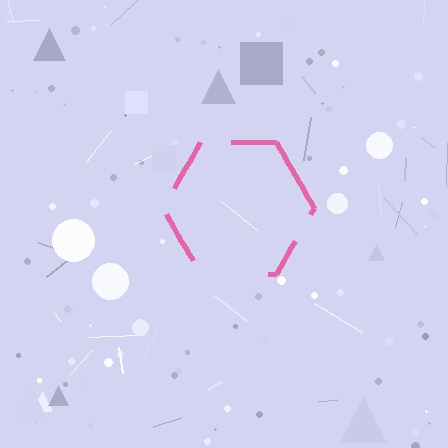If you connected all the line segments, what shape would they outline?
They would outline a hexagon.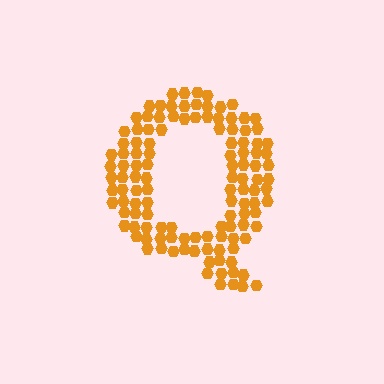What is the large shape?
The large shape is the letter Q.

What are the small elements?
The small elements are hexagons.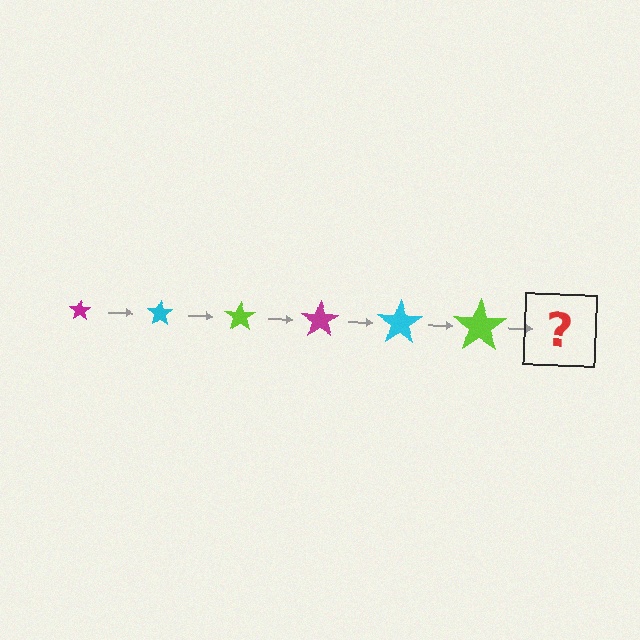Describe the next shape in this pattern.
It should be a magenta star, larger than the previous one.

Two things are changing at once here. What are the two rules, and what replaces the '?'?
The two rules are that the star grows larger each step and the color cycles through magenta, cyan, and lime. The '?' should be a magenta star, larger than the previous one.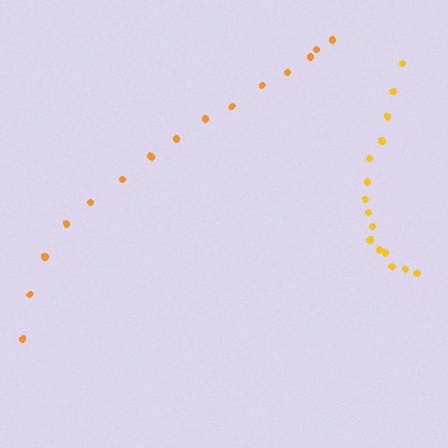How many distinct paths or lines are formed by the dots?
There are 2 distinct paths.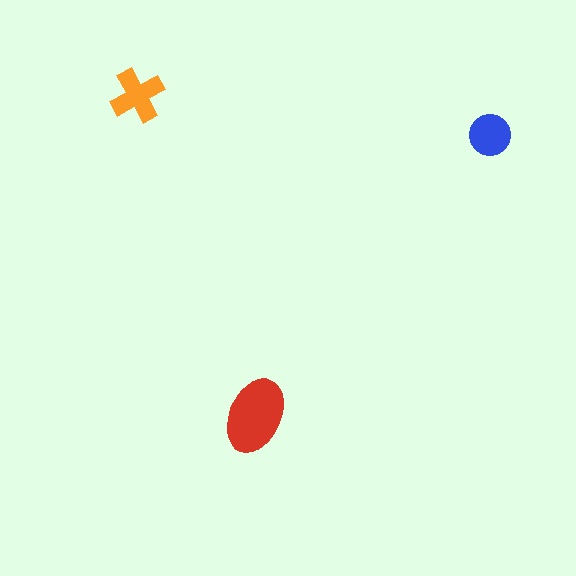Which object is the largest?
The red ellipse.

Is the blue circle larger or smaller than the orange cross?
Smaller.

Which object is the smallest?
The blue circle.